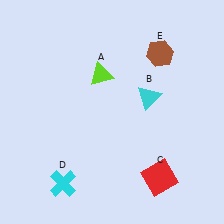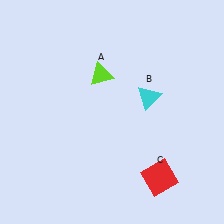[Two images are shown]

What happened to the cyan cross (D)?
The cyan cross (D) was removed in Image 2. It was in the bottom-left area of Image 1.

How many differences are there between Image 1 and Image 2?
There are 2 differences between the two images.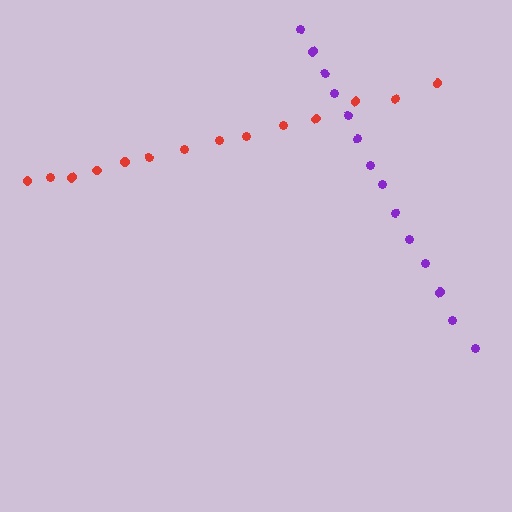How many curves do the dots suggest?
There are 2 distinct paths.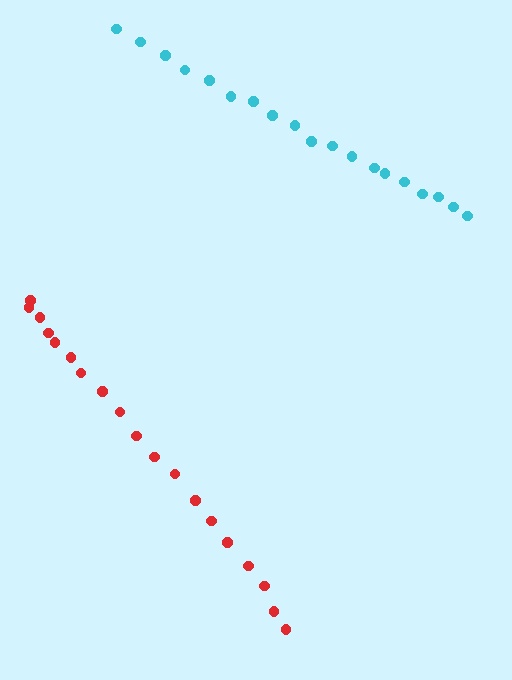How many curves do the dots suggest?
There are 2 distinct paths.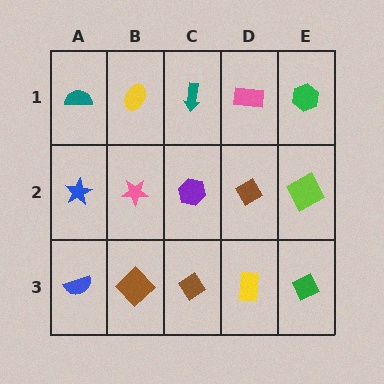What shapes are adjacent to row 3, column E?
A lime square (row 2, column E), a yellow rectangle (row 3, column D).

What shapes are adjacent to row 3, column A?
A blue star (row 2, column A), a brown diamond (row 3, column B).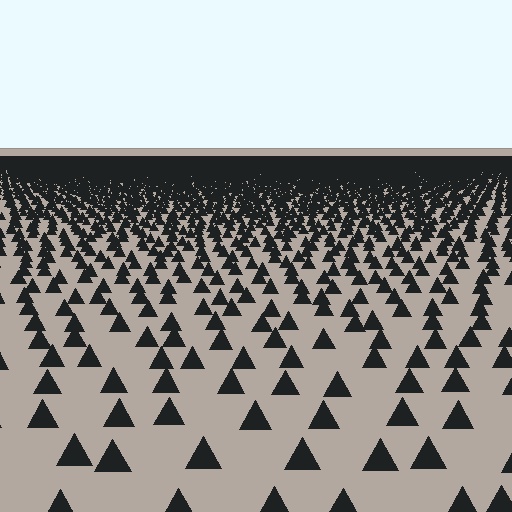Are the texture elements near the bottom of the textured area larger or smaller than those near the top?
Larger. Near the bottom, elements are closer to the viewer and appear at a bigger on-screen size.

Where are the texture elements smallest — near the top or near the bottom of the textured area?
Near the top.